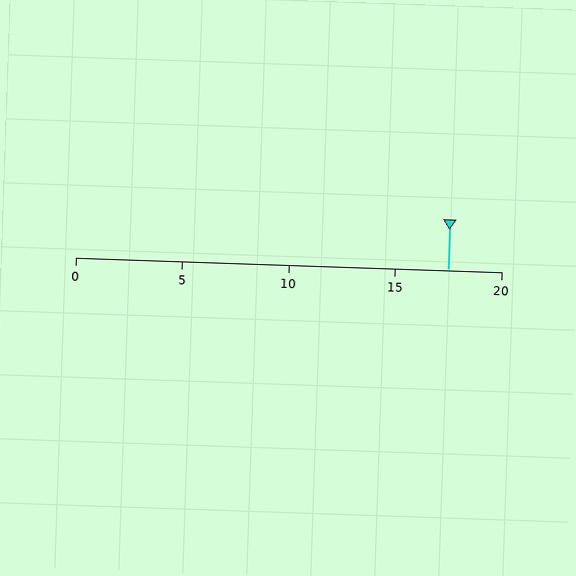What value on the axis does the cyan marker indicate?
The marker indicates approximately 17.5.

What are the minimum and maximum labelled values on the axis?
The axis runs from 0 to 20.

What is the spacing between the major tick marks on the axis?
The major ticks are spaced 5 apart.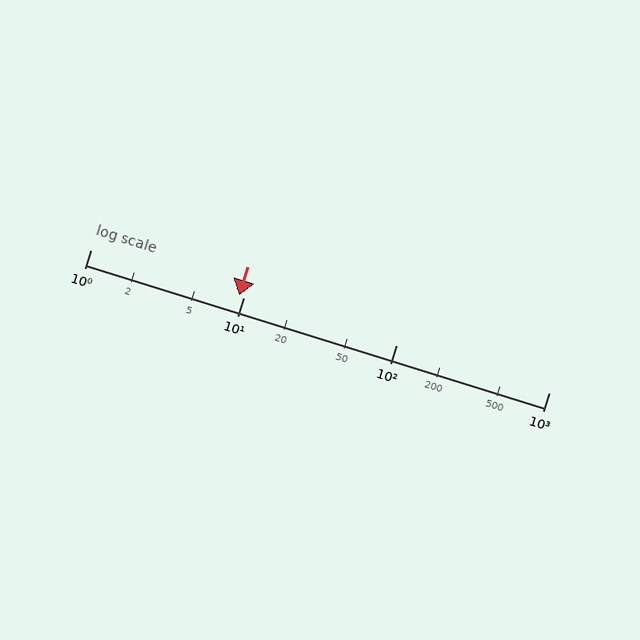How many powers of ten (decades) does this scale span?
The scale spans 3 decades, from 1 to 1000.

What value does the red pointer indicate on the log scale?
The pointer indicates approximately 9.4.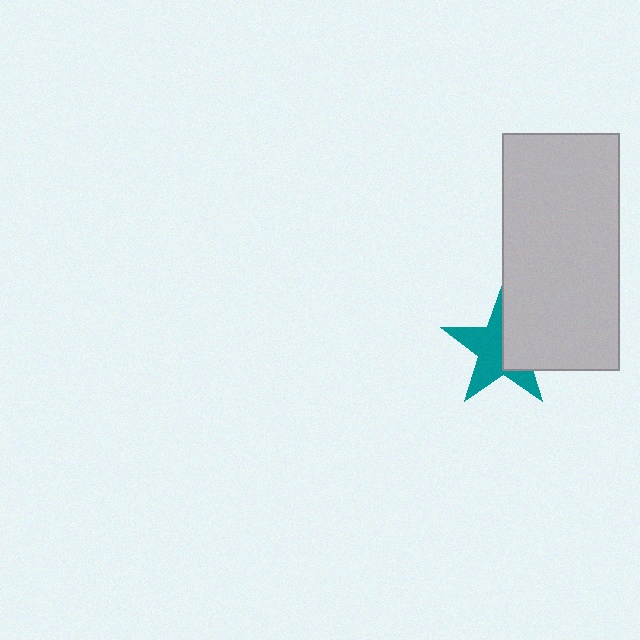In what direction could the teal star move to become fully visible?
The teal star could move left. That would shift it out from behind the light gray rectangle entirely.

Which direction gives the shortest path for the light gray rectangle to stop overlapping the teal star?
Moving right gives the shortest separation.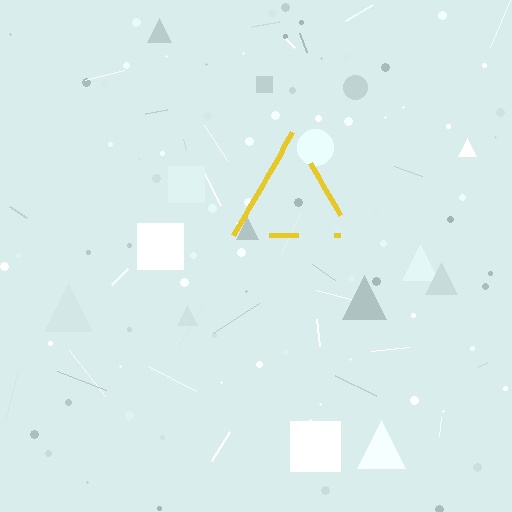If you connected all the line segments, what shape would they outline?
They would outline a triangle.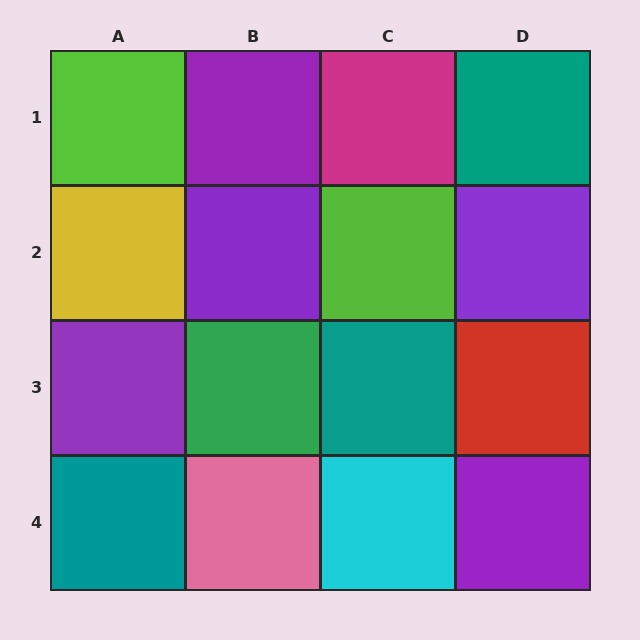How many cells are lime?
2 cells are lime.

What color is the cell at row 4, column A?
Teal.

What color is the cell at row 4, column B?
Pink.